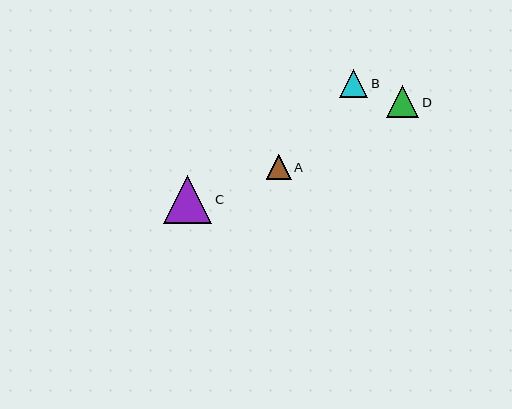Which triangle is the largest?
Triangle C is the largest with a size of approximately 48 pixels.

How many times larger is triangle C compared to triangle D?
Triangle C is approximately 1.5 times the size of triangle D.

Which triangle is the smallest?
Triangle A is the smallest with a size of approximately 25 pixels.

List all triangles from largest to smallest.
From largest to smallest: C, D, B, A.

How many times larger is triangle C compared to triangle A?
Triangle C is approximately 1.9 times the size of triangle A.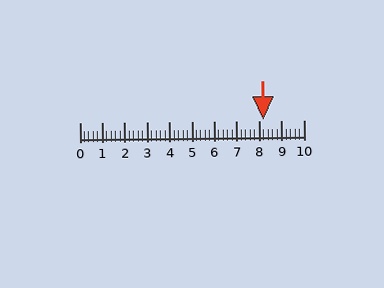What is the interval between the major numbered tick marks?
The major tick marks are spaced 1 units apart.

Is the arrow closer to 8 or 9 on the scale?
The arrow is closer to 8.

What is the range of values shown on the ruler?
The ruler shows values from 0 to 10.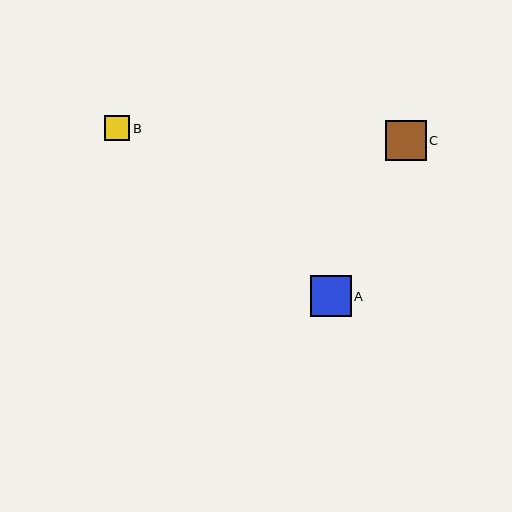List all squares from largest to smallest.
From largest to smallest: C, A, B.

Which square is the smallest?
Square B is the smallest with a size of approximately 26 pixels.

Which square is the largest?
Square C is the largest with a size of approximately 40 pixels.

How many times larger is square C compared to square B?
Square C is approximately 1.6 times the size of square B.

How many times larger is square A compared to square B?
Square A is approximately 1.6 times the size of square B.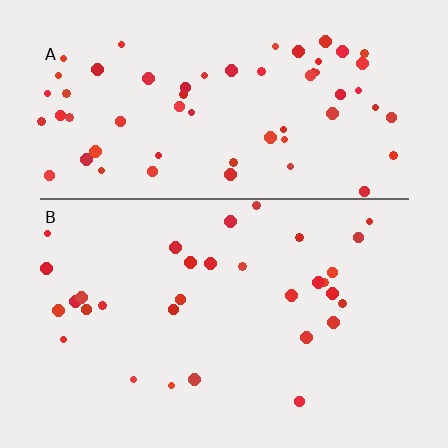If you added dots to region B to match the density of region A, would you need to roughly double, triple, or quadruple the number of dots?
Approximately double.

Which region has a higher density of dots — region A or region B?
A (the top).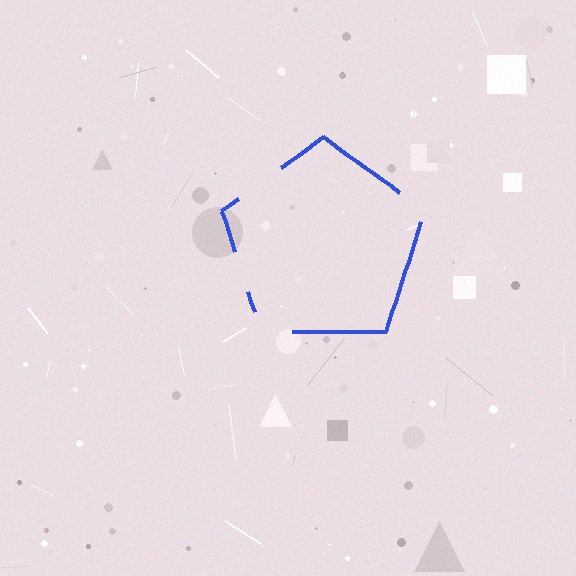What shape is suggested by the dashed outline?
The dashed outline suggests a pentagon.